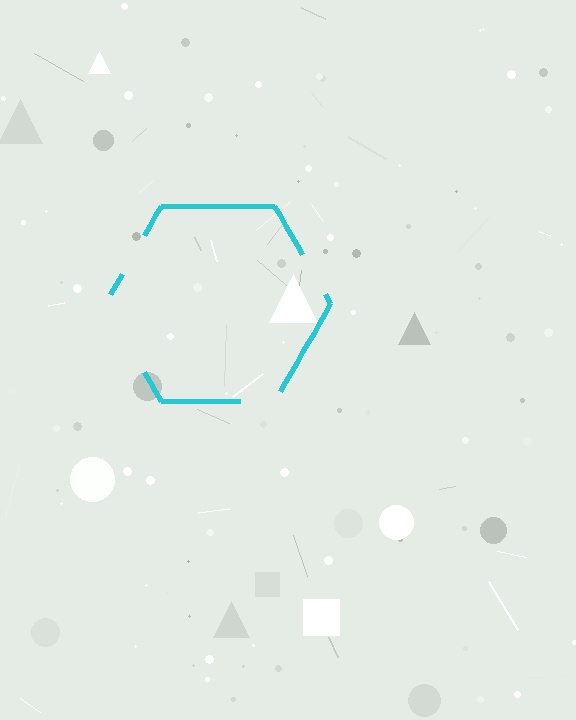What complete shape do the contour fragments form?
The contour fragments form a hexagon.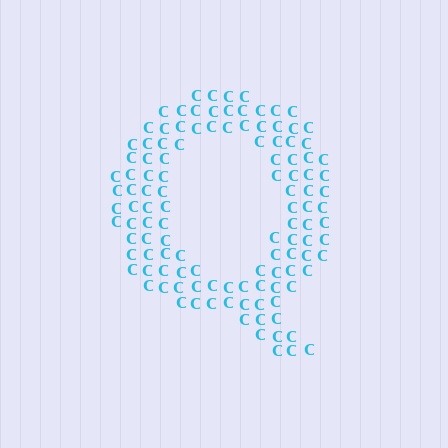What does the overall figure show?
The overall figure shows the letter Q.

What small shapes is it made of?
It is made of small letter C's.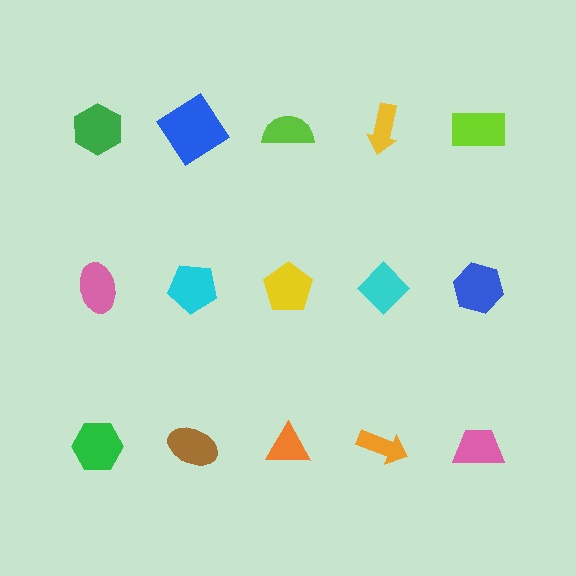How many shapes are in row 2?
5 shapes.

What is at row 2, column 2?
A cyan pentagon.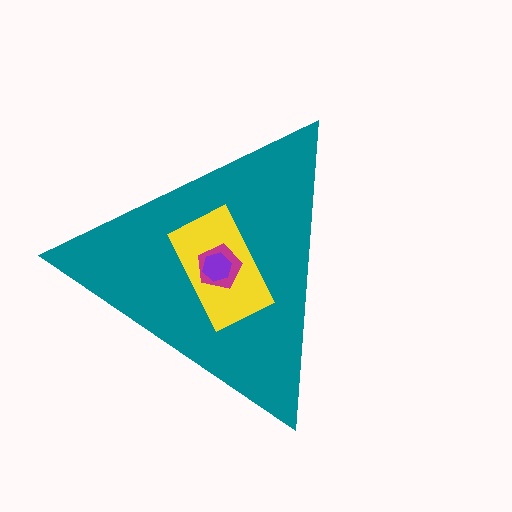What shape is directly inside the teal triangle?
The yellow rectangle.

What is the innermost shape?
The purple hexagon.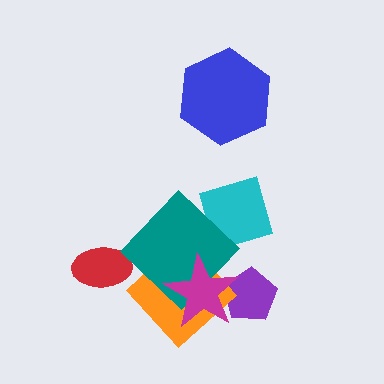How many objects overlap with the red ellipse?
0 objects overlap with the red ellipse.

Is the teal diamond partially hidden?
Yes, it is partially covered by another shape.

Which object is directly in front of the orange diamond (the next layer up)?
The teal diamond is directly in front of the orange diamond.